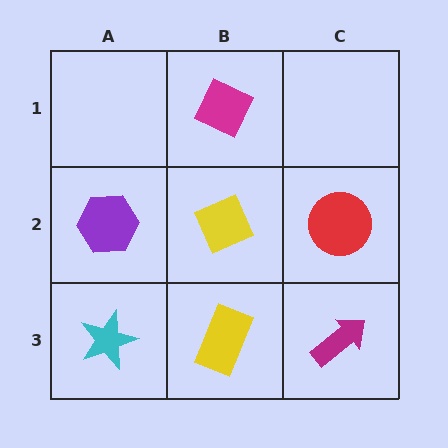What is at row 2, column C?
A red circle.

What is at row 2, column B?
A yellow diamond.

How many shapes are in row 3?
3 shapes.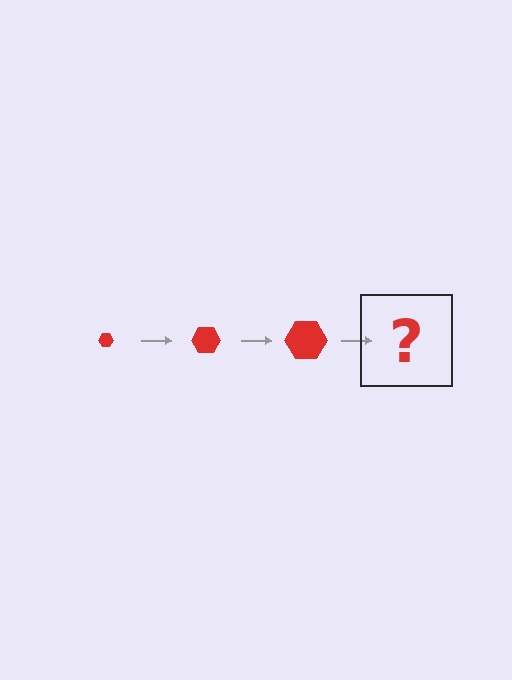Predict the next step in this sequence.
The next step is a red hexagon, larger than the previous one.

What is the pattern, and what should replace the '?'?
The pattern is that the hexagon gets progressively larger each step. The '?' should be a red hexagon, larger than the previous one.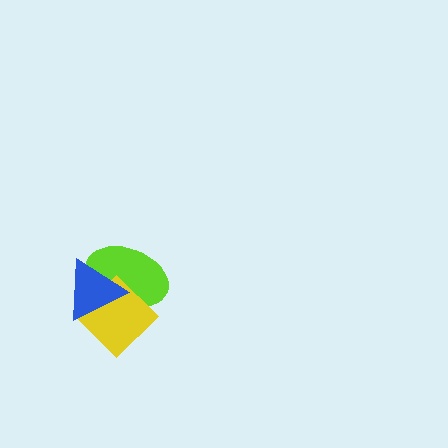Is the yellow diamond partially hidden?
Yes, it is partially covered by another shape.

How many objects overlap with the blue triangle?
2 objects overlap with the blue triangle.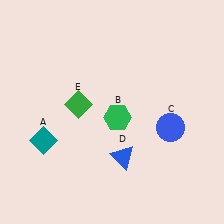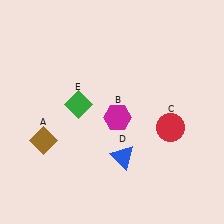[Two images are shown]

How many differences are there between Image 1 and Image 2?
There are 3 differences between the two images.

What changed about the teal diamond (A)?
In Image 1, A is teal. In Image 2, it changed to brown.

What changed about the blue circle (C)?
In Image 1, C is blue. In Image 2, it changed to red.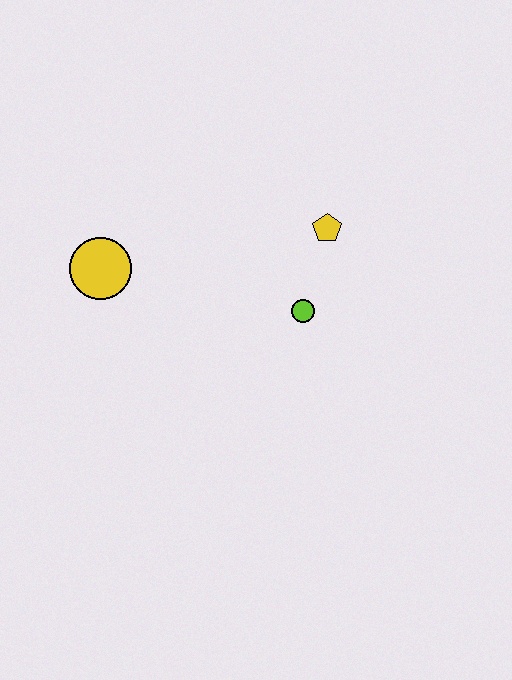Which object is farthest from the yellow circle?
The yellow pentagon is farthest from the yellow circle.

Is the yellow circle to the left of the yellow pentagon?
Yes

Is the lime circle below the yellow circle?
Yes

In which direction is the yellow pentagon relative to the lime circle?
The yellow pentagon is above the lime circle.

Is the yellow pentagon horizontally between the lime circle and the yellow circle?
No